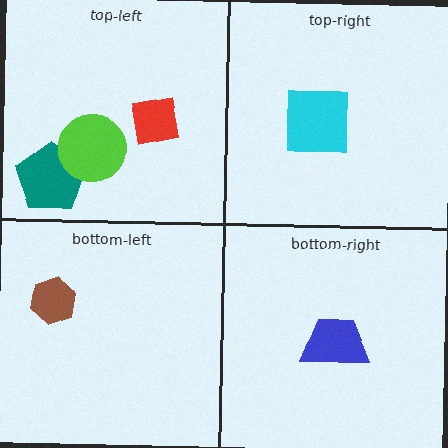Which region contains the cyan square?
The top-right region.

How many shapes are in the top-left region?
3.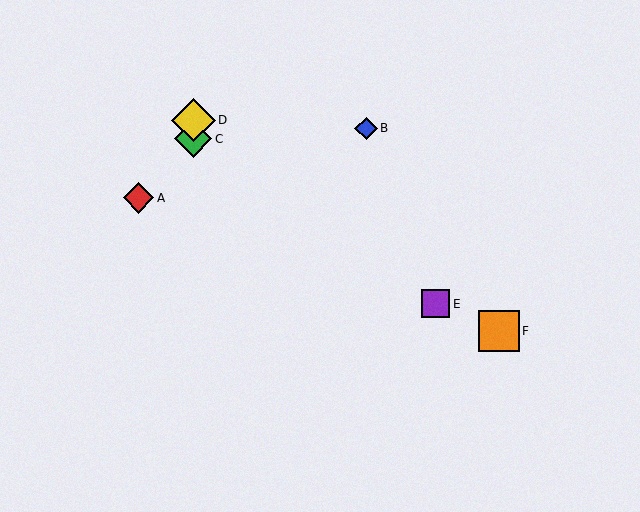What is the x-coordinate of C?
Object C is at x≈193.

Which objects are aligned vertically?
Objects C, D are aligned vertically.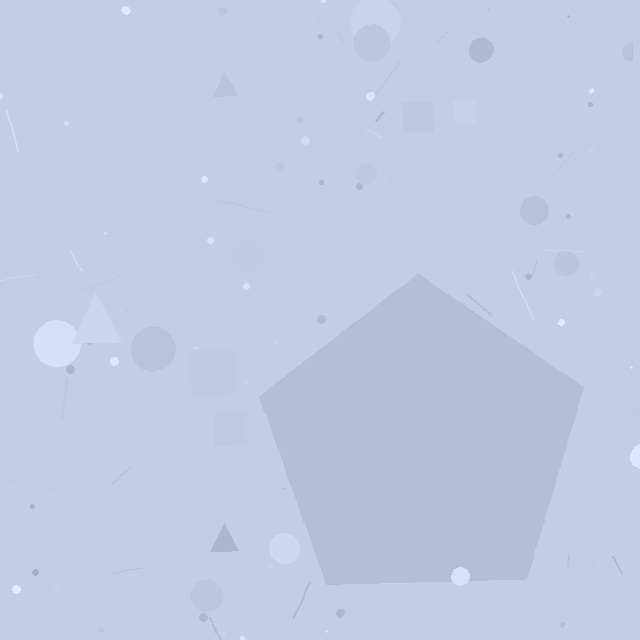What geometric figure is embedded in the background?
A pentagon is embedded in the background.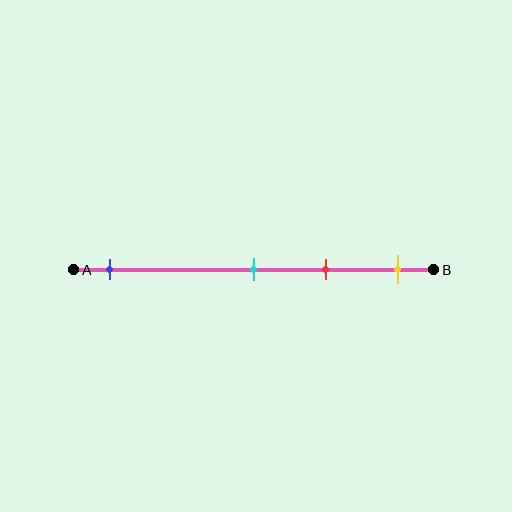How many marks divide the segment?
There are 4 marks dividing the segment.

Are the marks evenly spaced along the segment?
No, the marks are not evenly spaced.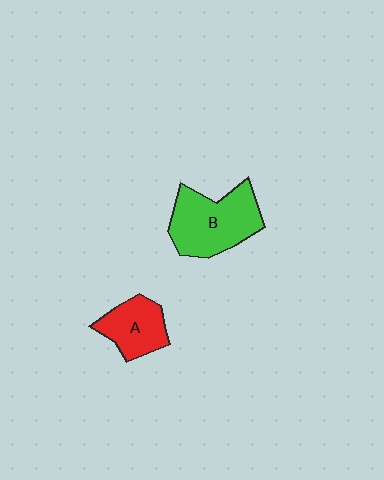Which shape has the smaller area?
Shape A (red).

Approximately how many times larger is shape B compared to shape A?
Approximately 1.6 times.